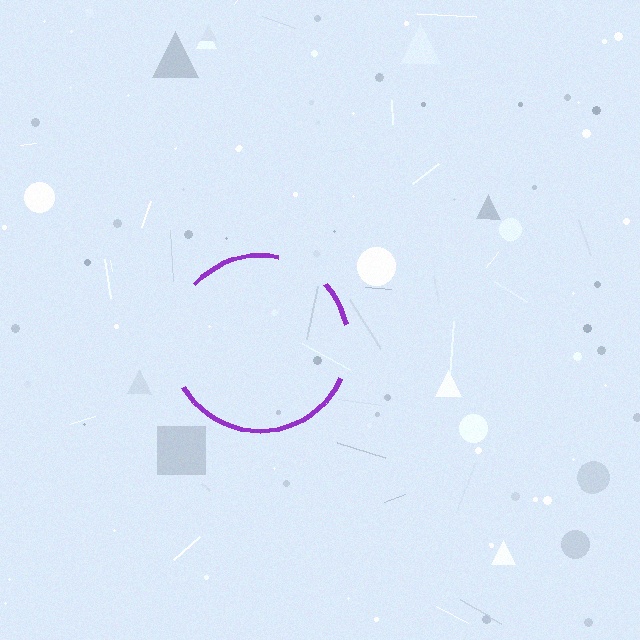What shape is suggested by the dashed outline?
The dashed outline suggests a circle.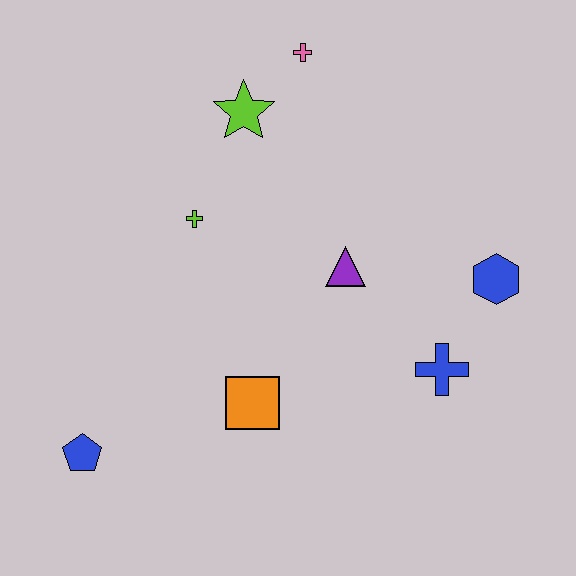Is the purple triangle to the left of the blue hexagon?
Yes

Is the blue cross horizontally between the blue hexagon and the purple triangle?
Yes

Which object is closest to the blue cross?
The blue hexagon is closest to the blue cross.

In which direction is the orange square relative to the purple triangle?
The orange square is below the purple triangle.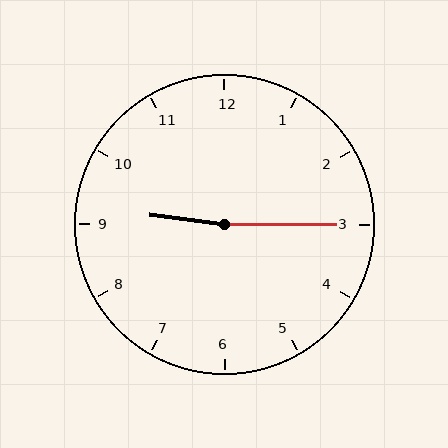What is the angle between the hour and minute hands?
Approximately 172 degrees.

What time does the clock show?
9:15.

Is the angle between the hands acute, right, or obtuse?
It is obtuse.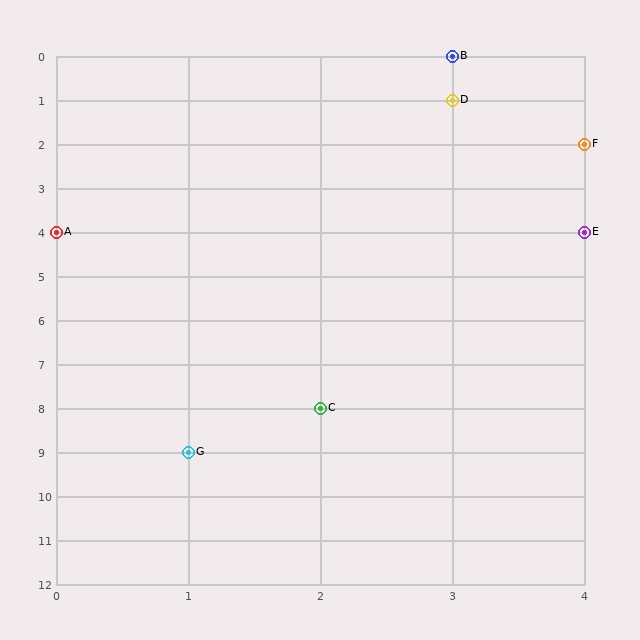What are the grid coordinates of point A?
Point A is at grid coordinates (0, 4).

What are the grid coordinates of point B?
Point B is at grid coordinates (3, 0).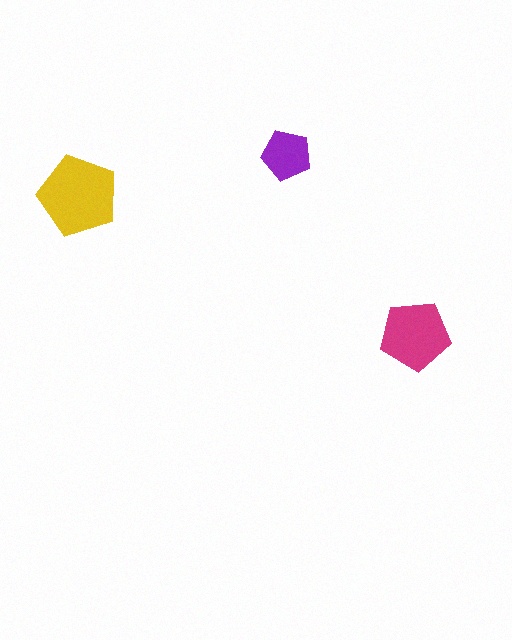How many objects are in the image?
There are 3 objects in the image.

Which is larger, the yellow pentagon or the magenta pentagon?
The yellow one.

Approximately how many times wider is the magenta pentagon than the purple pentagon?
About 1.5 times wider.